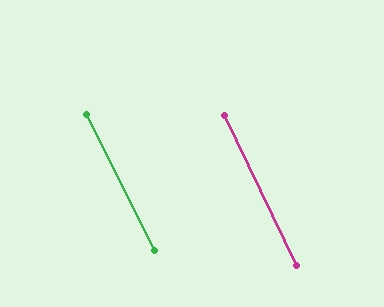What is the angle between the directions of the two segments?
Approximately 1 degree.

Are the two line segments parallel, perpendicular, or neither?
Parallel — their directions differ by only 0.7°.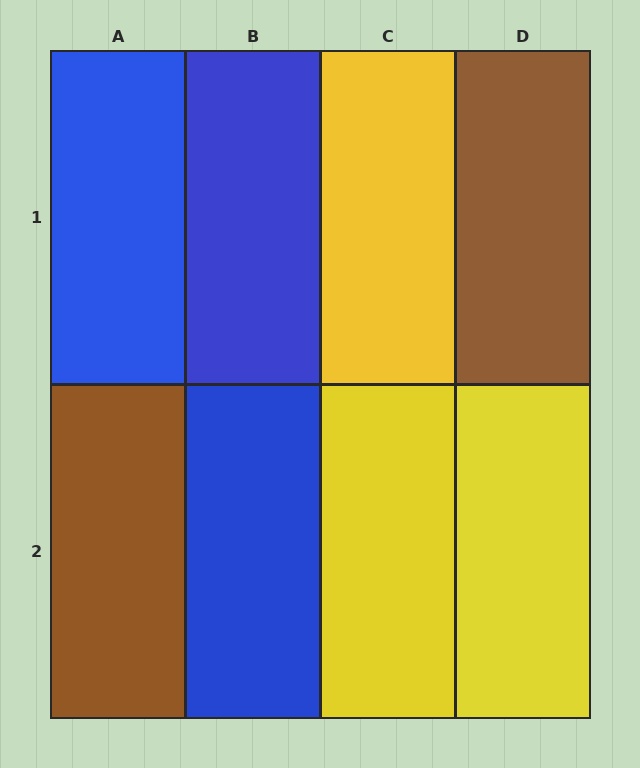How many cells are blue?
3 cells are blue.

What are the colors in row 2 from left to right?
Brown, blue, yellow, yellow.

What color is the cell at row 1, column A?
Blue.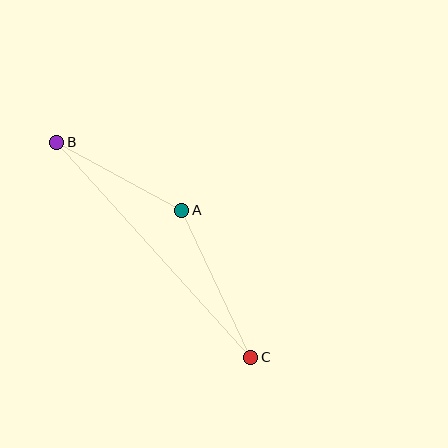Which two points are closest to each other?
Points A and B are closest to each other.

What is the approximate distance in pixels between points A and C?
The distance between A and C is approximately 163 pixels.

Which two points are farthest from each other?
Points B and C are farthest from each other.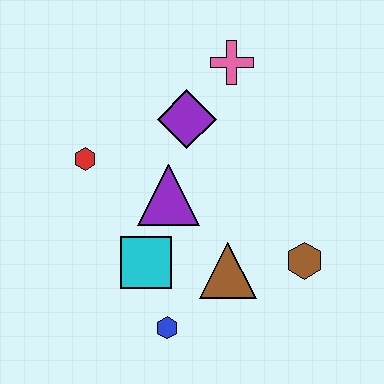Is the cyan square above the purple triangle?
No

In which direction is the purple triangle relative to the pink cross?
The purple triangle is below the pink cross.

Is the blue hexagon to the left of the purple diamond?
Yes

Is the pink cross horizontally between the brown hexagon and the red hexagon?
Yes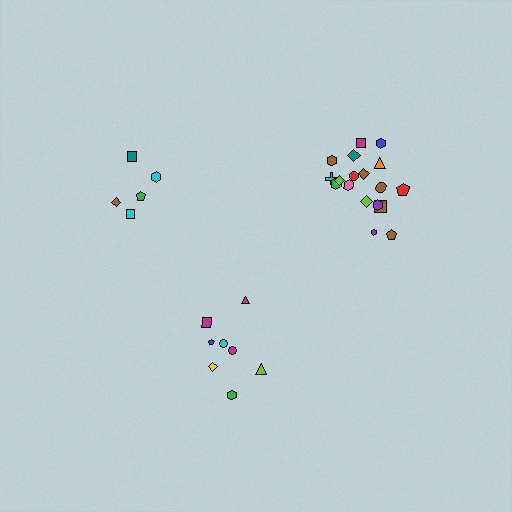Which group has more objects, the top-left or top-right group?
The top-right group.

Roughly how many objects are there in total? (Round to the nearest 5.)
Roughly 30 objects in total.